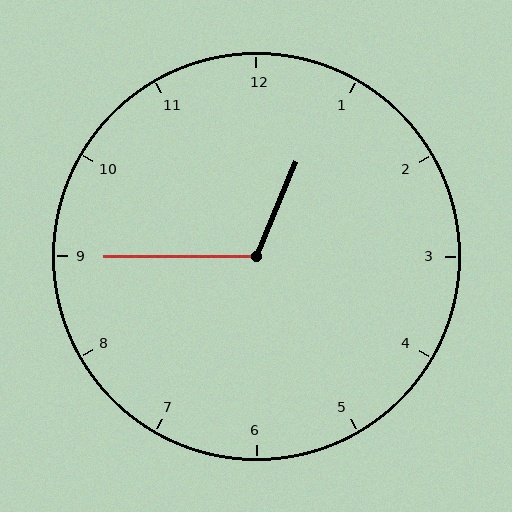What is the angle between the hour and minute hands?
Approximately 112 degrees.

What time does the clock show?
12:45.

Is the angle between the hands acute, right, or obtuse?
It is obtuse.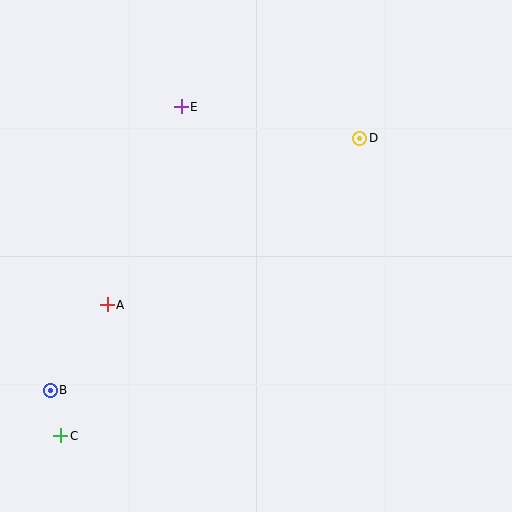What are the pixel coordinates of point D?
Point D is at (360, 138).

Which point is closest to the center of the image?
Point A at (107, 305) is closest to the center.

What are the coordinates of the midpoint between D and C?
The midpoint between D and C is at (210, 287).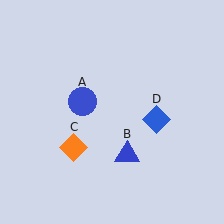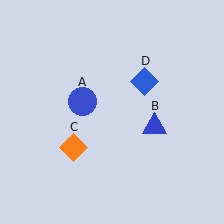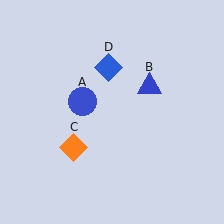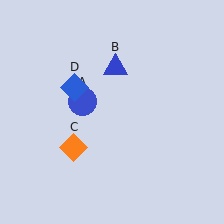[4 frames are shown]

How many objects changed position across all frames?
2 objects changed position: blue triangle (object B), blue diamond (object D).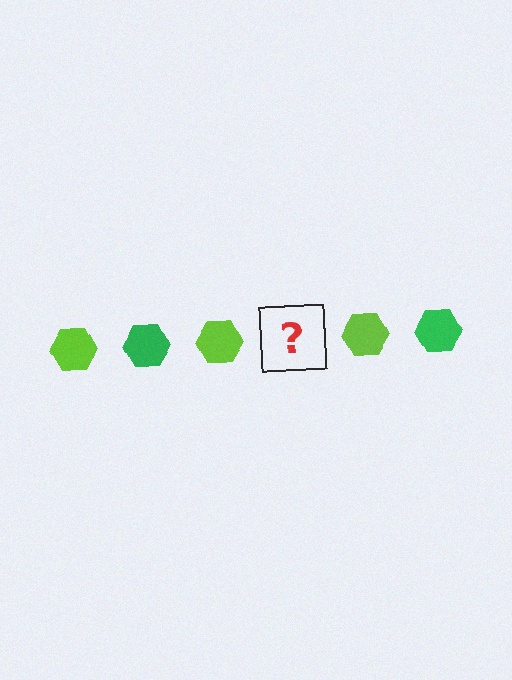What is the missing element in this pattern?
The missing element is a green hexagon.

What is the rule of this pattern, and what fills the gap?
The rule is that the pattern cycles through lime, green hexagons. The gap should be filled with a green hexagon.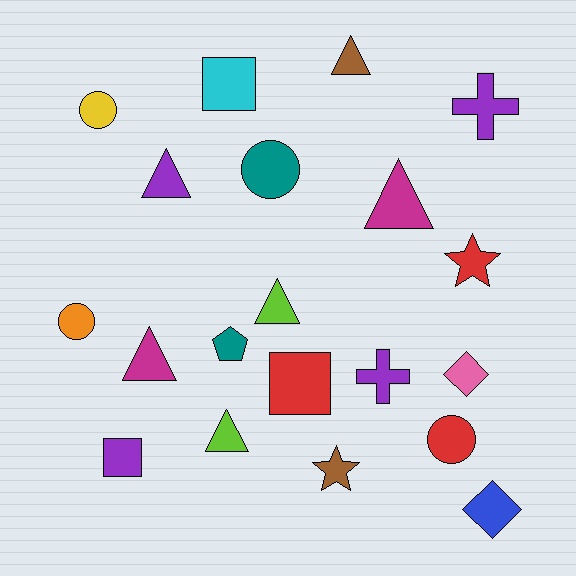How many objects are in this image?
There are 20 objects.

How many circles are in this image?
There are 4 circles.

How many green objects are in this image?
There are no green objects.